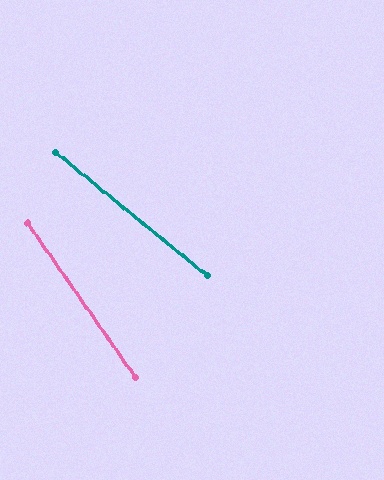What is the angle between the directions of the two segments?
Approximately 16 degrees.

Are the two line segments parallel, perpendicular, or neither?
Neither parallel nor perpendicular — they differ by about 16°.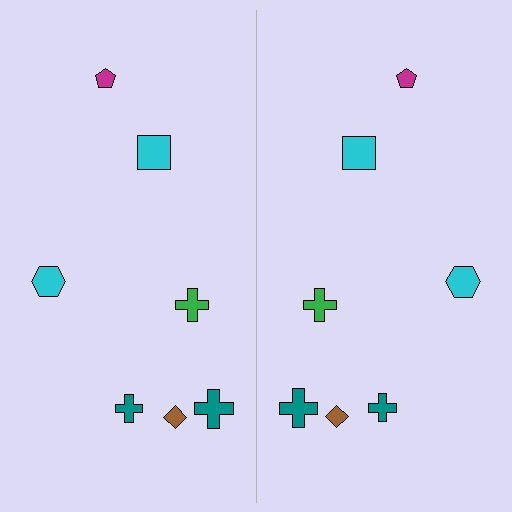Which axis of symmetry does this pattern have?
The pattern has a vertical axis of symmetry running through the center of the image.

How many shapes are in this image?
There are 14 shapes in this image.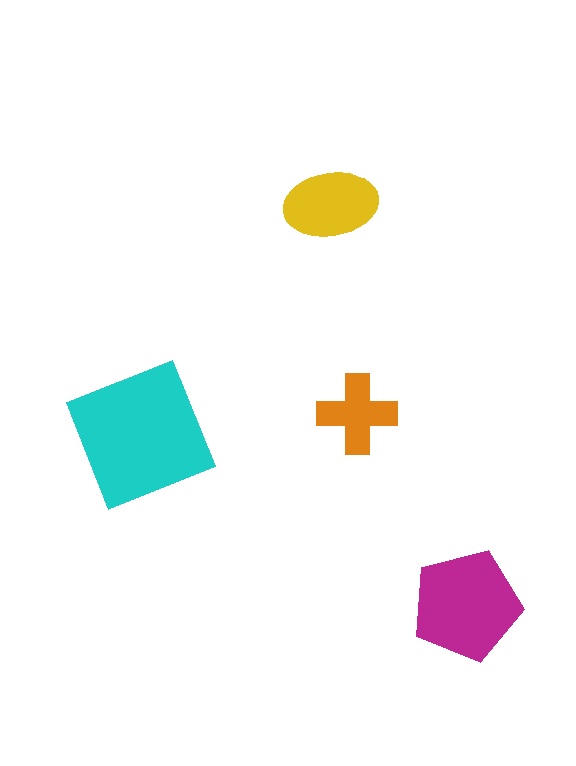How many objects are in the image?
There are 4 objects in the image.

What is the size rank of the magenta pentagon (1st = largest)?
2nd.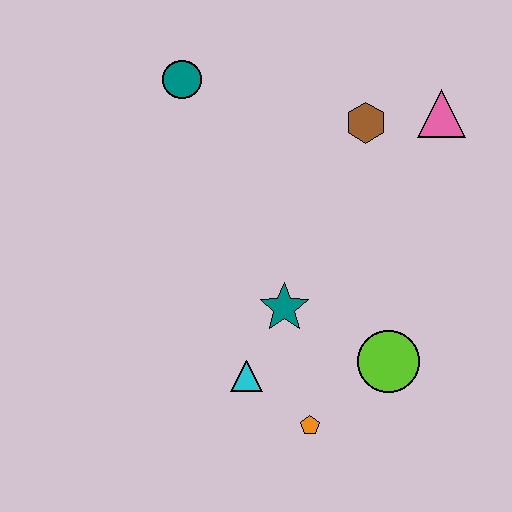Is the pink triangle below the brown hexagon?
No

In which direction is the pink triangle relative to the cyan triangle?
The pink triangle is above the cyan triangle.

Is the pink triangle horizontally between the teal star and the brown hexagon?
No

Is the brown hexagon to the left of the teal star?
No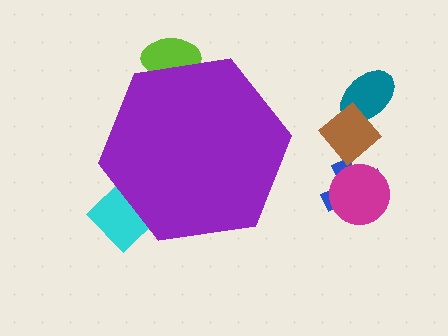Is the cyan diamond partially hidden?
Yes, the cyan diamond is partially hidden behind the purple hexagon.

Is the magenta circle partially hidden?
No, the magenta circle is fully visible.